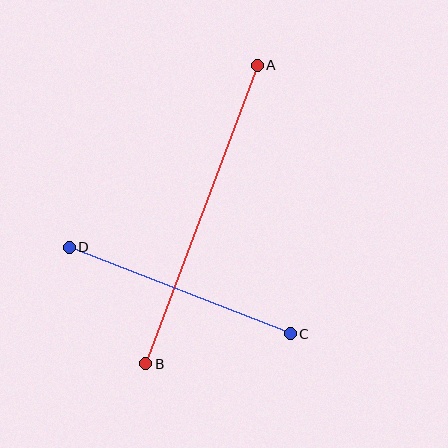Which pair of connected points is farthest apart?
Points A and B are farthest apart.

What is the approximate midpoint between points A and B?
The midpoint is at approximately (201, 215) pixels.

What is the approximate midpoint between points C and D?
The midpoint is at approximately (180, 291) pixels.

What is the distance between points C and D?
The distance is approximately 237 pixels.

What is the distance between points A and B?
The distance is approximately 319 pixels.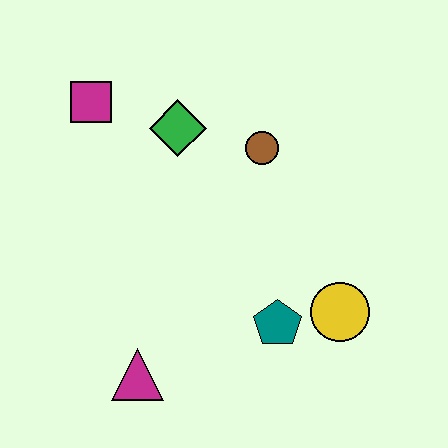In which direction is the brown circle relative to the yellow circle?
The brown circle is above the yellow circle.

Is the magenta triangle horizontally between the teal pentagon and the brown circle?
No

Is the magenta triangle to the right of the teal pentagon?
No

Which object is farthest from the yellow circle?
The magenta square is farthest from the yellow circle.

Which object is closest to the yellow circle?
The teal pentagon is closest to the yellow circle.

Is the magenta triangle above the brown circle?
No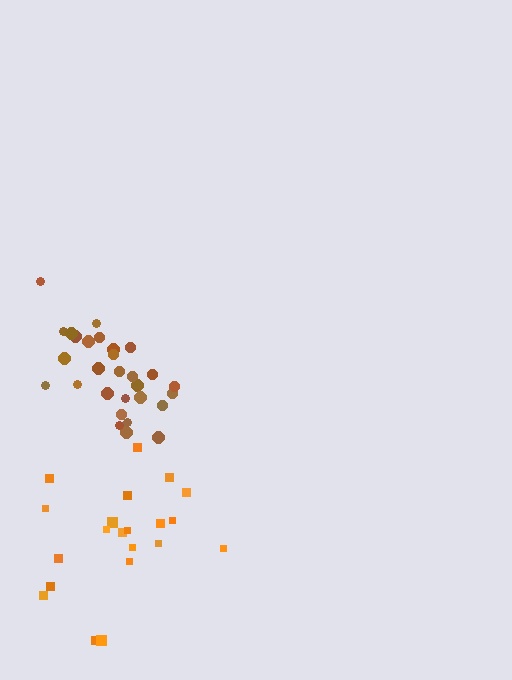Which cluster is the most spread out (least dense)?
Orange.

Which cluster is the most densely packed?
Brown.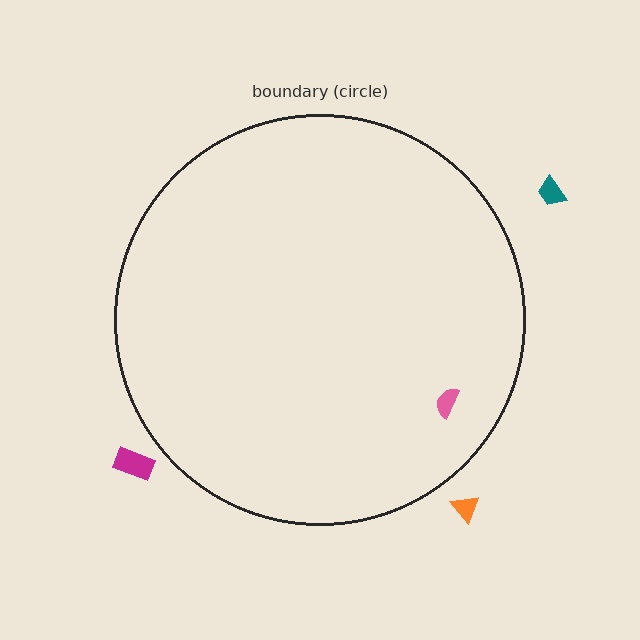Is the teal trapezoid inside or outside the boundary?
Outside.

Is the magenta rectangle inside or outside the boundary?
Outside.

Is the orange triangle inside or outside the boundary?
Outside.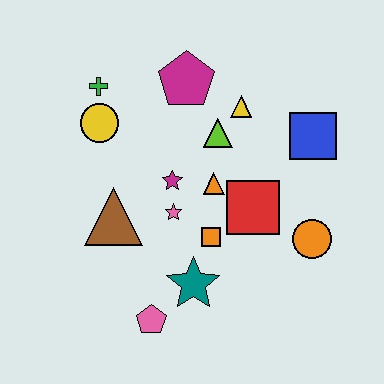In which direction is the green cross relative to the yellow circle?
The green cross is above the yellow circle.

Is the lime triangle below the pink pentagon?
No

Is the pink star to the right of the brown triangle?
Yes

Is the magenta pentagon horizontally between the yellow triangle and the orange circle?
No